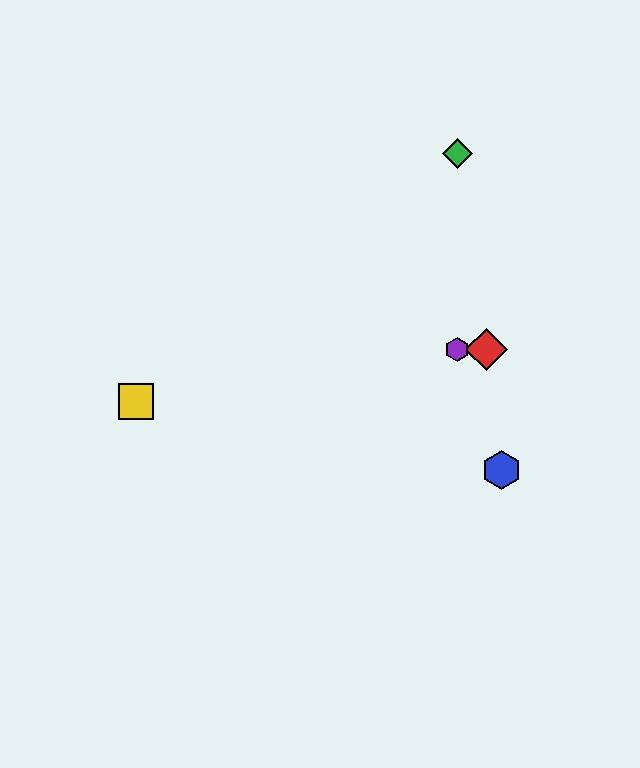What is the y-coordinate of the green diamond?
The green diamond is at y≈154.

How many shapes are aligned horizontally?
2 shapes (the red diamond, the purple hexagon) are aligned horizontally.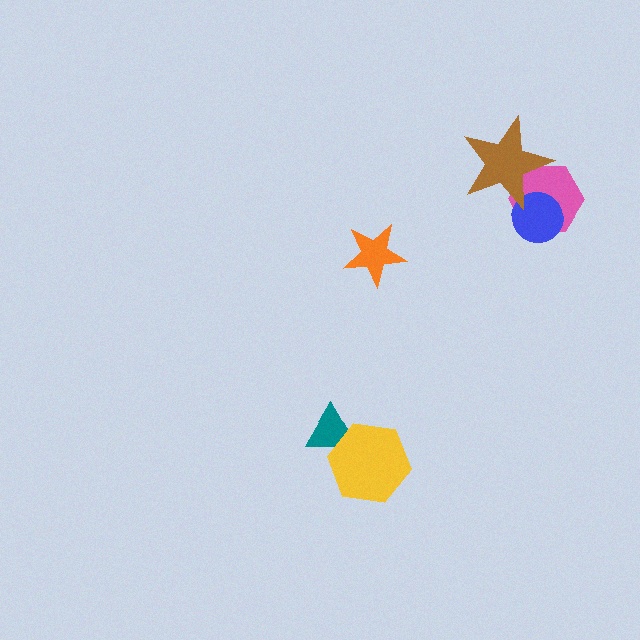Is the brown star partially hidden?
No, no other shape covers it.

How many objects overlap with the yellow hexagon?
1 object overlaps with the yellow hexagon.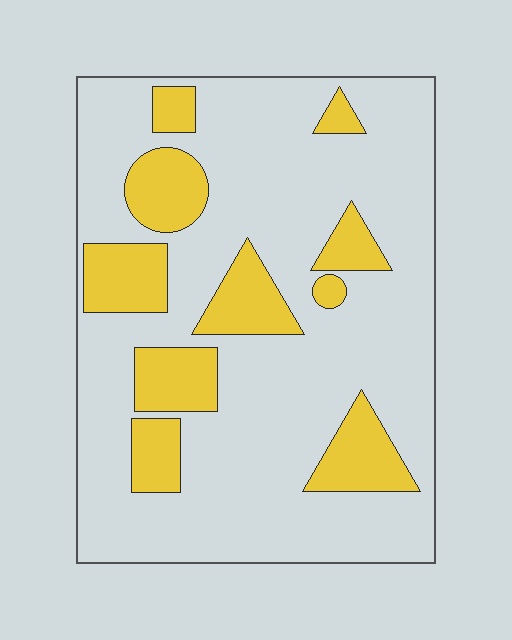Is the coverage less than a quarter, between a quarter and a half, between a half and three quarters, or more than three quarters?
Less than a quarter.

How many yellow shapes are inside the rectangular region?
10.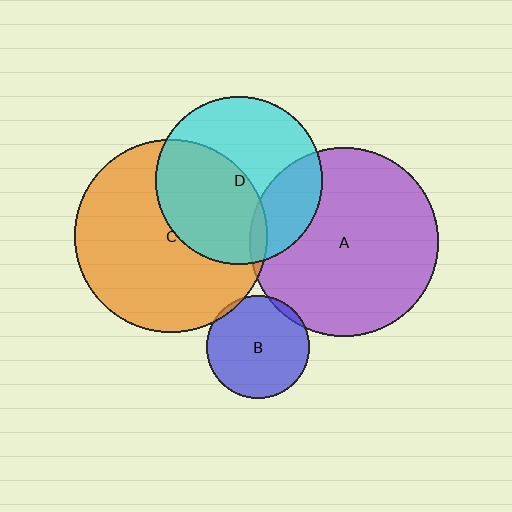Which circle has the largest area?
Circle C (orange).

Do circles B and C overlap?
Yes.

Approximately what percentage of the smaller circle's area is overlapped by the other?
Approximately 5%.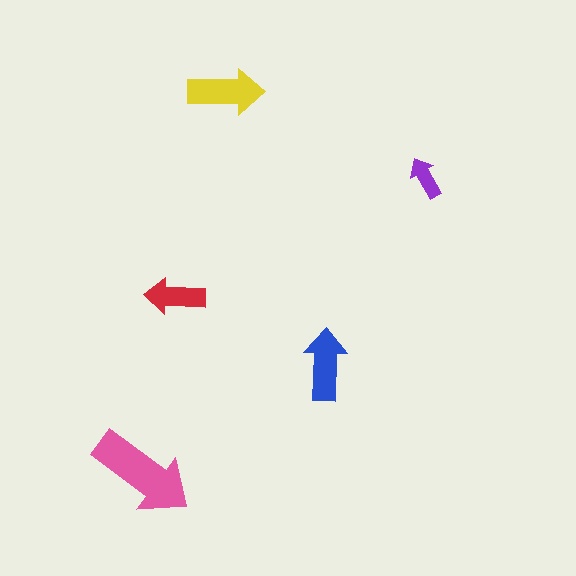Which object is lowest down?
The pink arrow is bottommost.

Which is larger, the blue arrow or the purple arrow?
The blue one.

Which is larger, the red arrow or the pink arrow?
The pink one.